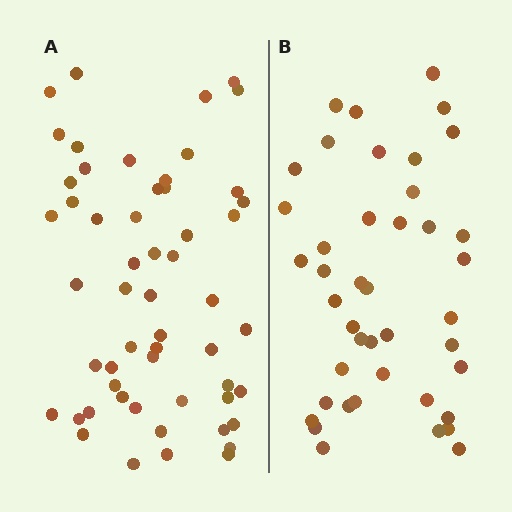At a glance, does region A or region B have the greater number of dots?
Region A (the left region) has more dots.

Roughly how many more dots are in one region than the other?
Region A has approximately 15 more dots than region B.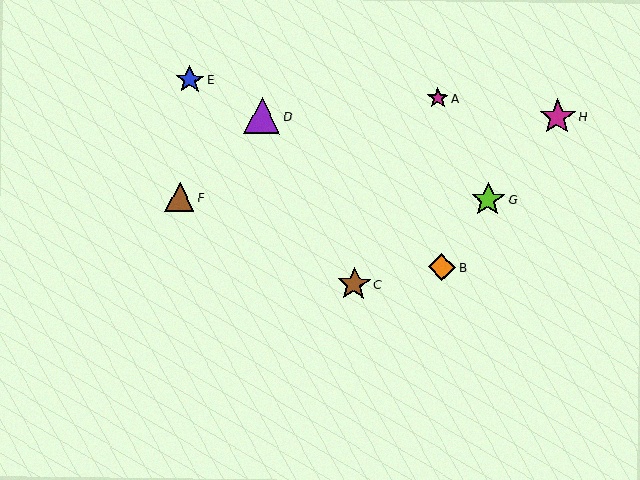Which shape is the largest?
The magenta star (labeled H) is the largest.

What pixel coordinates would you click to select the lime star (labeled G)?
Click at (488, 200) to select the lime star G.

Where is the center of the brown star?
The center of the brown star is at (354, 284).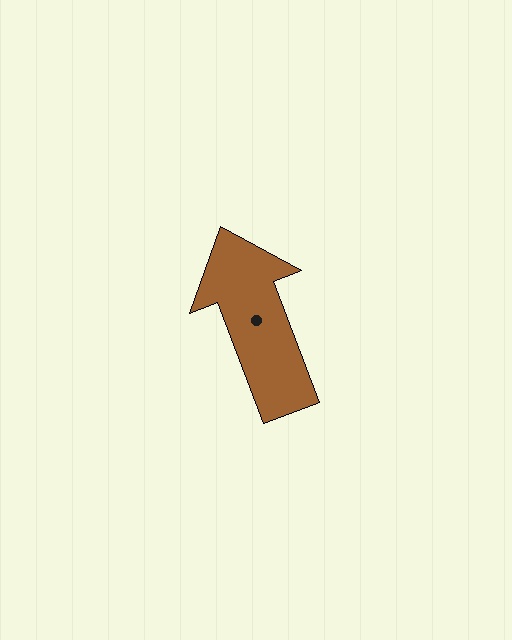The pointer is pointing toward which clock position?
Roughly 11 o'clock.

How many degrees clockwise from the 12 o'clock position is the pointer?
Approximately 339 degrees.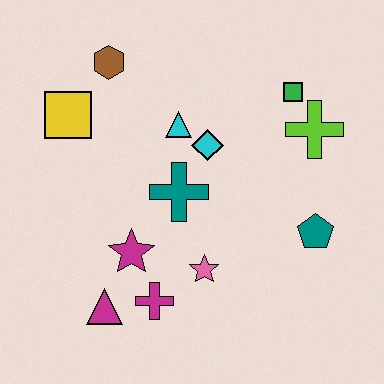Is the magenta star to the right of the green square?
No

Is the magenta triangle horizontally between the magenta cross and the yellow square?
Yes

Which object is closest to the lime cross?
The green square is closest to the lime cross.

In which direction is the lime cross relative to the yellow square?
The lime cross is to the right of the yellow square.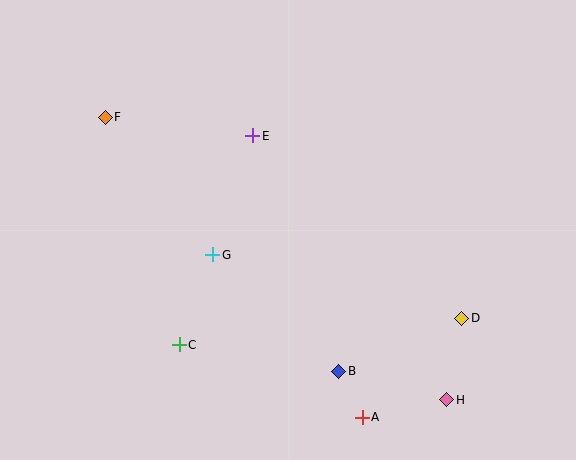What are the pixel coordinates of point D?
Point D is at (462, 318).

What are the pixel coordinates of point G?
Point G is at (213, 255).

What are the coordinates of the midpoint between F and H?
The midpoint between F and H is at (276, 258).